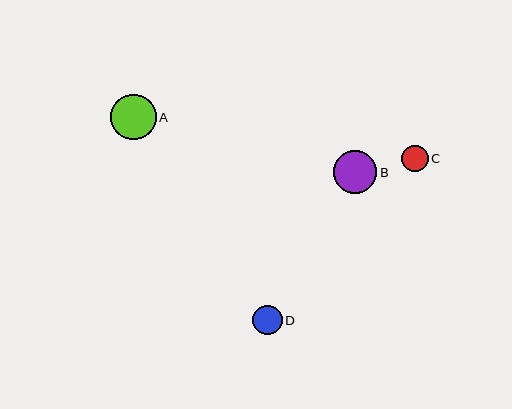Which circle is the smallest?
Circle C is the smallest with a size of approximately 27 pixels.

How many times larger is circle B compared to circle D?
Circle B is approximately 1.5 times the size of circle D.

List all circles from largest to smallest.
From largest to smallest: A, B, D, C.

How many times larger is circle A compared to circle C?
Circle A is approximately 1.7 times the size of circle C.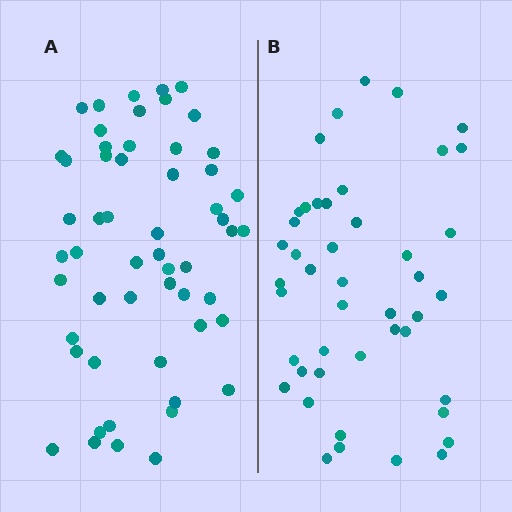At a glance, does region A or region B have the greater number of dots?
Region A (the left region) has more dots.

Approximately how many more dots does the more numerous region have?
Region A has roughly 10 or so more dots than region B.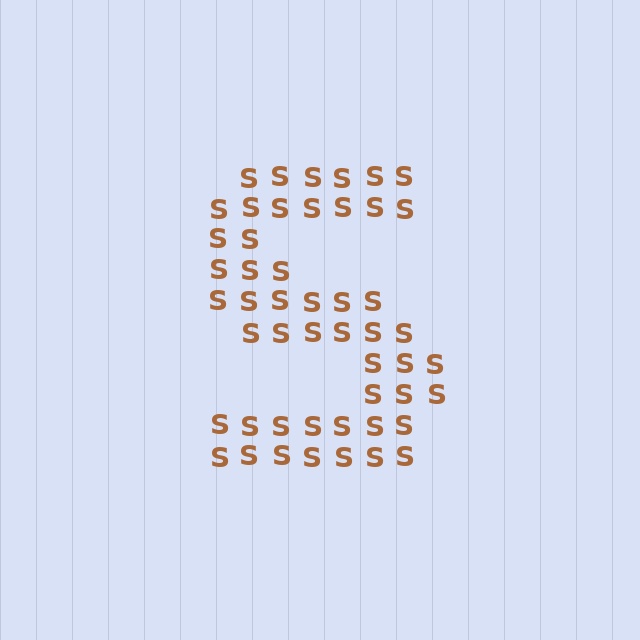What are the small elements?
The small elements are letter S's.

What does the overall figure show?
The overall figure shows the letter S.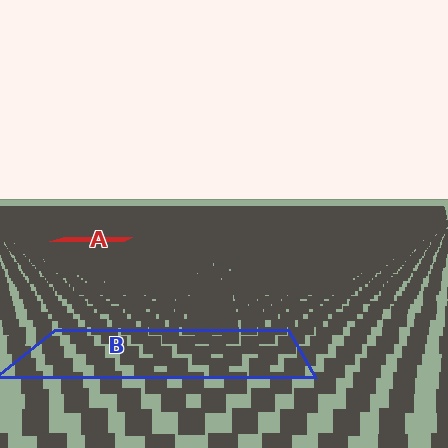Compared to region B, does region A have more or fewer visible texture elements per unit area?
Region A has more texture elements per unit area — they are packed more densely because it is farther away.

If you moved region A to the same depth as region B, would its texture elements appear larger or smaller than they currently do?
They would appear larger. At a closer depth, the same texture elements are projected at a bigger on-screen size.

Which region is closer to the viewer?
Region B is closer. The texture elements there are larger and more spread out.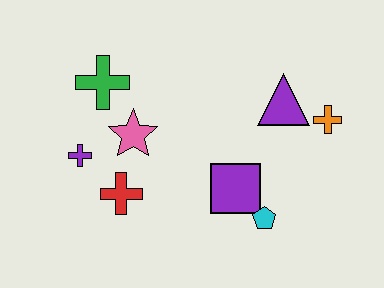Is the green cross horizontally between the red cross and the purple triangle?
No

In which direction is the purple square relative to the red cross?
The purple square is to the right of the red cross.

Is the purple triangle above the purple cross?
Yes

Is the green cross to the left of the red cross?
Yes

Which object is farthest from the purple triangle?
The purple cross is farthest from the purple triangle.